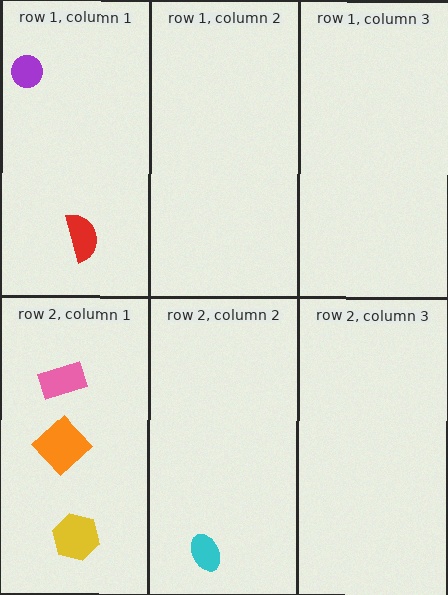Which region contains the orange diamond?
The row 2, column 1 region.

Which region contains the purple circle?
The row 1, column 1 region.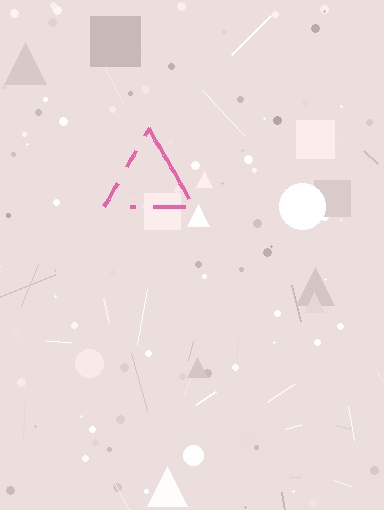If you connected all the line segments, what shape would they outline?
They would outline a triangle.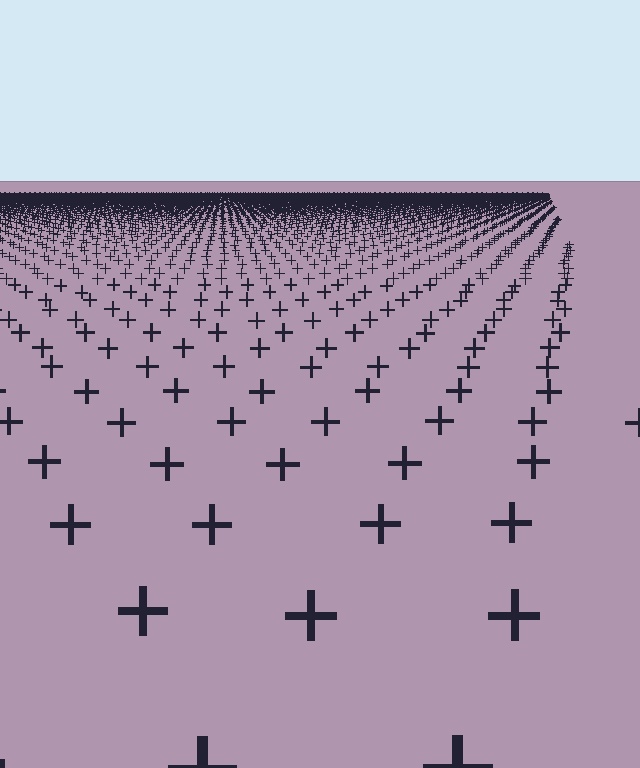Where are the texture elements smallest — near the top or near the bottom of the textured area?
Near the top.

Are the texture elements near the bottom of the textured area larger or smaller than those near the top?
Larger. Near the bottom, elements are closer to the viewer and appear at a bigger on-screen size.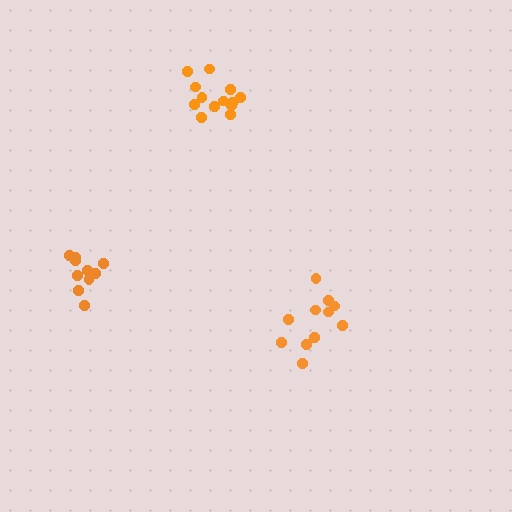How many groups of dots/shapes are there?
There are 3 groups.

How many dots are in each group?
Group 1: 11 dots, Group 2: 10 dots, Group 3: 13 dots (34 total).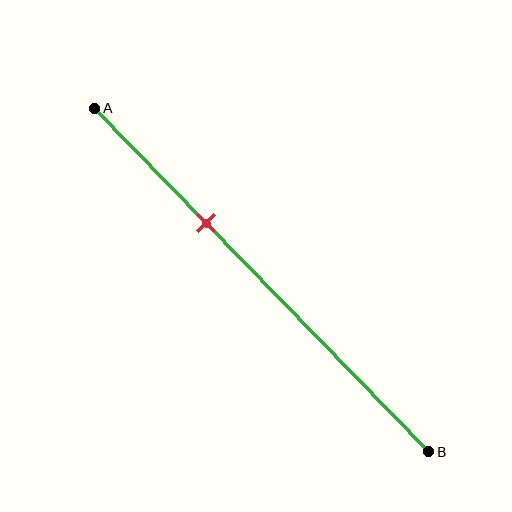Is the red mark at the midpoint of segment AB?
No, the mark is at about 35% from A, not at the 50% midpoint.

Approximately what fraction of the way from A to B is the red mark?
The red mark is approximately 35% of the way from A to B.